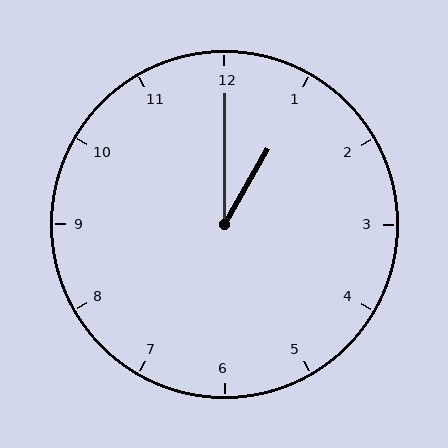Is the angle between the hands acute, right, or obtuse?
It is acute.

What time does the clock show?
1:00.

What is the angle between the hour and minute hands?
Approximately 30 degrees.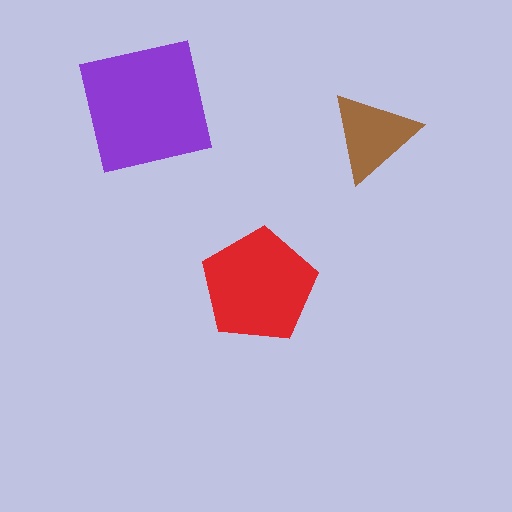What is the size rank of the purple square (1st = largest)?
1st.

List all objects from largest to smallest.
The purple square, the red pentagon, the brown triangle.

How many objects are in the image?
There are 3 objects in the image.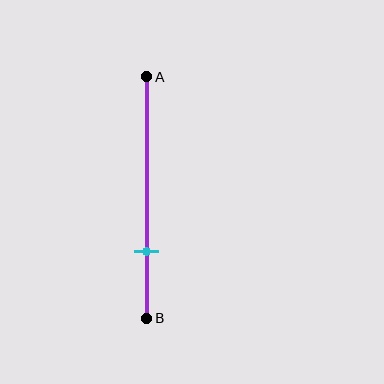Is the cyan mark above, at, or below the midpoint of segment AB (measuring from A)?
The cyan mark is below the midpoint of segment AB.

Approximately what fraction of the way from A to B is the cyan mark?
The cyan mark is approximately 70% of the way from A to B.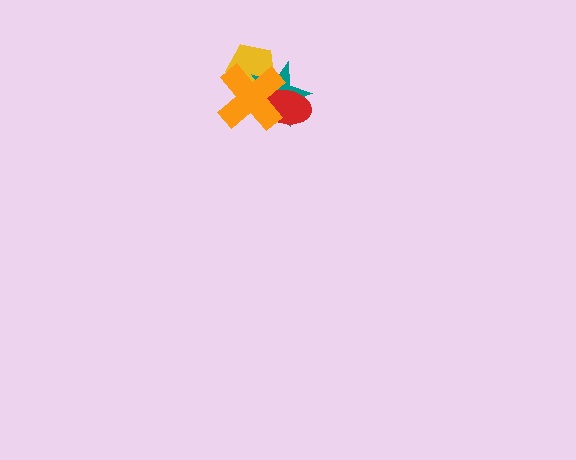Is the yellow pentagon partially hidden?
Yes, it is partially covered by another shape.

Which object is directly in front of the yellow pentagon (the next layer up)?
The teal star is directly in front of the yellow pentagon.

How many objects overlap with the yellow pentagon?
2 objects overlap with the yellow pentagon.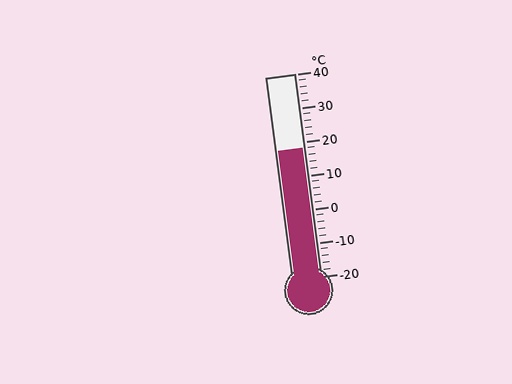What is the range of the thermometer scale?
The thermometer scale ranges from -20°C to 40°C.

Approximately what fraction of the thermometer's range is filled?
The thermometer is filled to approximately 65% of its range.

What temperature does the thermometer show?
The thermometer shows approximately 18°C.